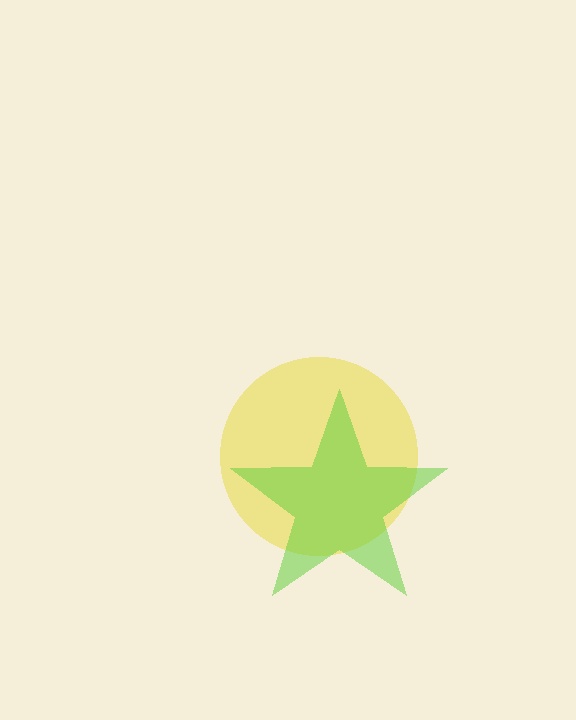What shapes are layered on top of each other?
The layered shapes are: a yellow circle, a lime star.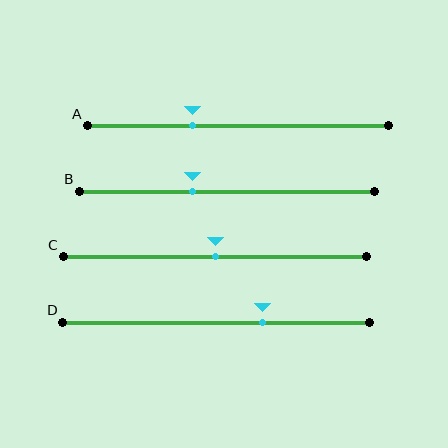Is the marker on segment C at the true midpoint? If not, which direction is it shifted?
Yes, the marker on segment C is at the true midpoint.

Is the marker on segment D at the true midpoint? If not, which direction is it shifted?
No, the marker on segment D is shifted to the right by about 15% of the segment length.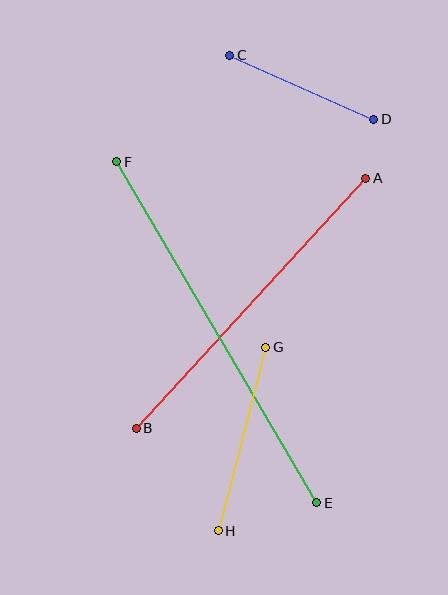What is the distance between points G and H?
The distance is approximately 189 pixels.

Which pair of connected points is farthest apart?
Points E and F are farthest apart.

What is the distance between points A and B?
The distance is approximately 339 pixels.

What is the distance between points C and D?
The distance is approximately 158 pixels.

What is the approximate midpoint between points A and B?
The midpoint is at approximately (251, 303) pixels.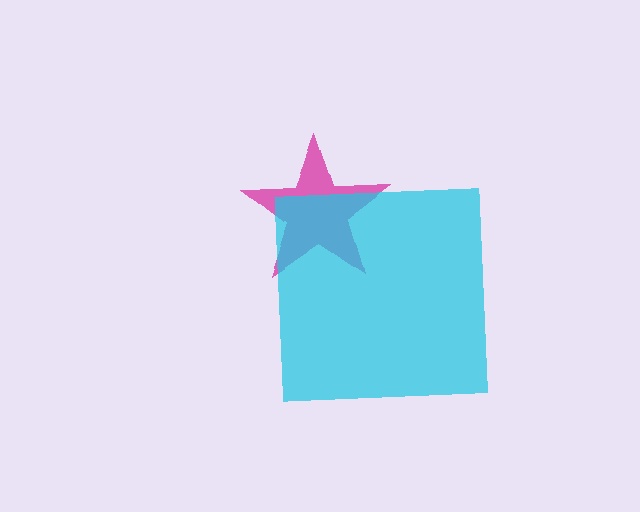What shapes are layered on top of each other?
The layered shapes are: a magenta star, a cyan square.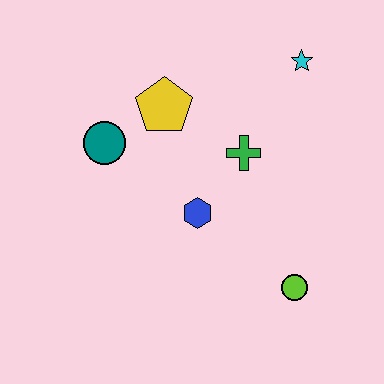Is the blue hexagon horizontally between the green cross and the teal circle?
Yes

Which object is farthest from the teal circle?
The lime circle is farthest from the teal circle.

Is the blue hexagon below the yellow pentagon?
Yes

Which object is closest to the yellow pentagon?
The teal circle is closest to the yellow pentagon.